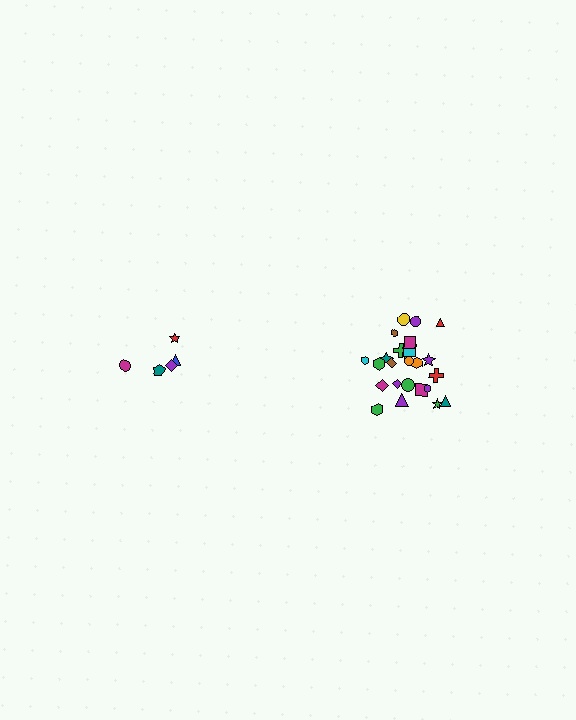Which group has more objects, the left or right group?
The right group.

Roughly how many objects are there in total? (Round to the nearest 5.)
Roughly 30 objects in total.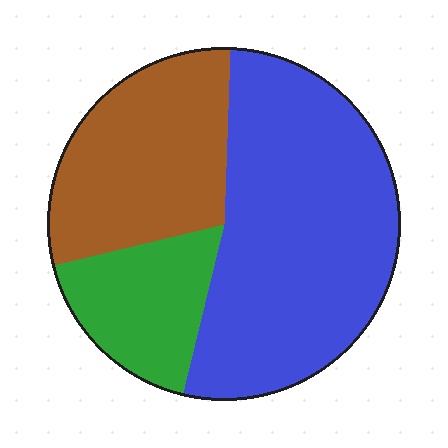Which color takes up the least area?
Green, at roughly 15%.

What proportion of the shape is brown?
Brown takes up about one third (1/3) of the shape.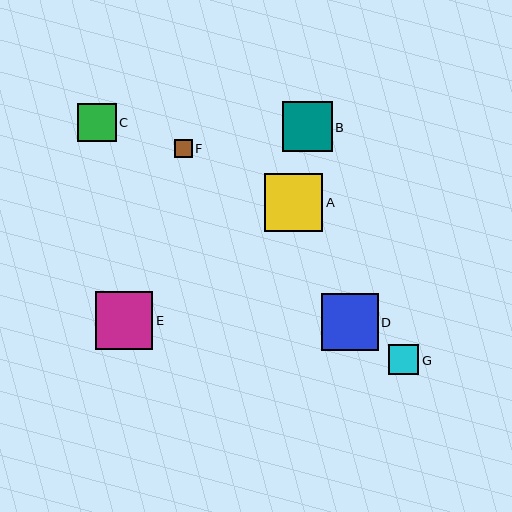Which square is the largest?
Square A is the largest with a size of approximately 58 pixels.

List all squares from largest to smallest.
From largest to smallest: A, E, D, B, C, G, F.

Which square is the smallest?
Square F is the smallest with a size of approximately 18 pixels.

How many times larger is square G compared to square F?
Square G is approximately 1.7 times the size of square F.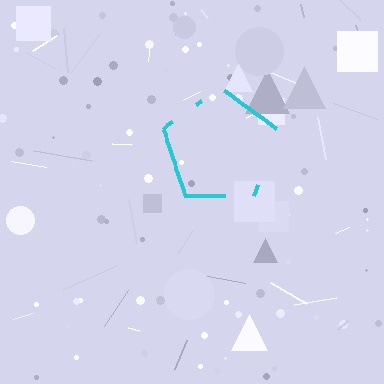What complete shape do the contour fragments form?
The contour fragments form a pentagon.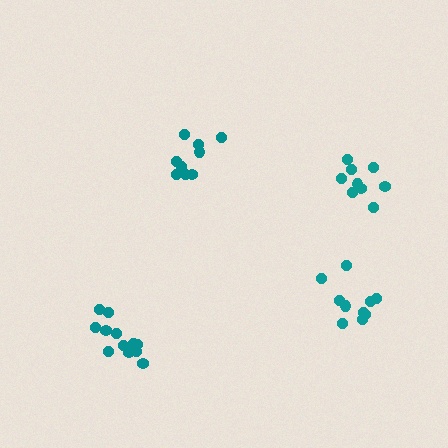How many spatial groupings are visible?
There are 4 spatial groupings.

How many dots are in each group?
Group 1: 9 dots, Group 2: 12 dots, Group 3: 10 dots, Group 4: 9 dots (40 total).